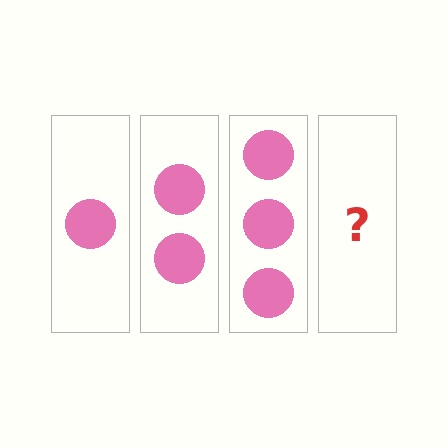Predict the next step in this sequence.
The next step is 4 circles.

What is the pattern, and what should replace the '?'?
The pattern is that each step adds one more circle. The '?' should be 4 circles.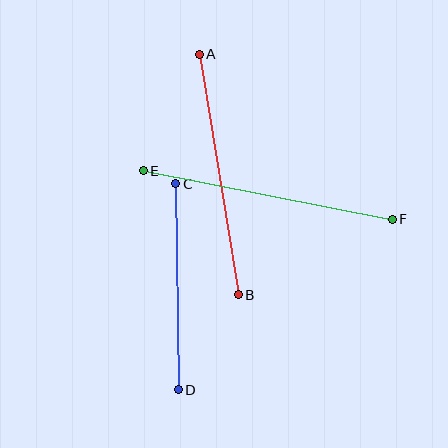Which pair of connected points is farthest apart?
Points E and F are farthest apart.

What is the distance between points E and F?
The distance is approximately 254 pixels.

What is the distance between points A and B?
The distance is approximately 244 pixels.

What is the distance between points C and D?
The distance is approximately 206 pixels.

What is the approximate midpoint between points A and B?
The midpoint is at approximately (219, 175) pixels.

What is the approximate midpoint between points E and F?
The midpoint is at approximately (268, 195) pixels.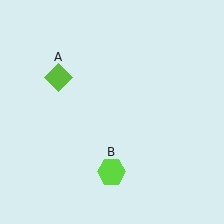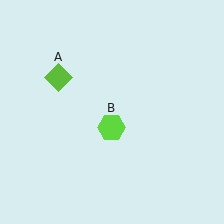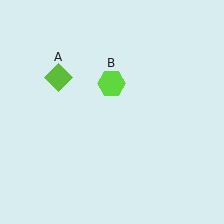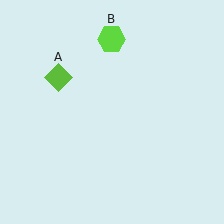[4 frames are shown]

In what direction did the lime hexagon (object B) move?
The lime hexagon (object B) moved up.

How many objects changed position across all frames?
1 object changed position: lime hexagon (object B).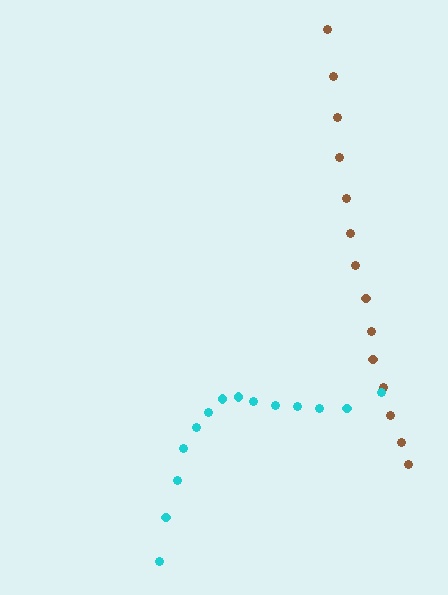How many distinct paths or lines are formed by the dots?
There are 2 distinct paths.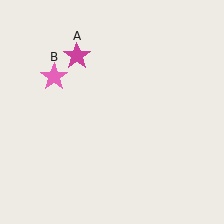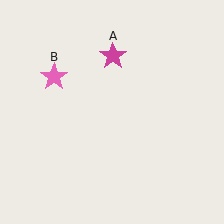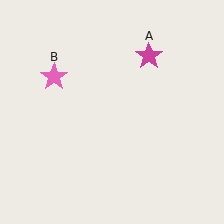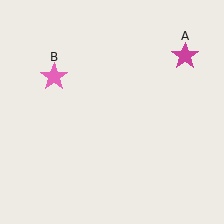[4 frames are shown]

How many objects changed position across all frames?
1 object changed position: magenta star (object A).